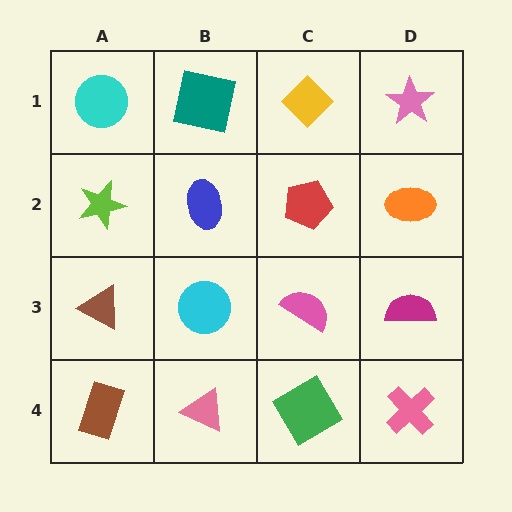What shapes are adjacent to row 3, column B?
A blue ellipse (row 2, column B), a pink triangle (row 4, column B), a brown triangle (row 3, column A), a pink semicircle (row 3, column C).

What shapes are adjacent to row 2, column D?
A pink star (row 1, column D), a magenta semicircle (row 3, column D), a red pentagon (row 2, column C).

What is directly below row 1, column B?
A blue ellipse.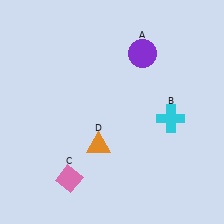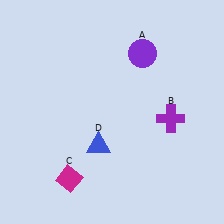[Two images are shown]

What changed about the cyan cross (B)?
In Image 1, B is cyan. In Image 2, it changed to purple.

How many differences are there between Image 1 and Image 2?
There are 3 differences between the two images.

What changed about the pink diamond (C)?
In Image 1, C is pink. In Image 2, it changed to magenta.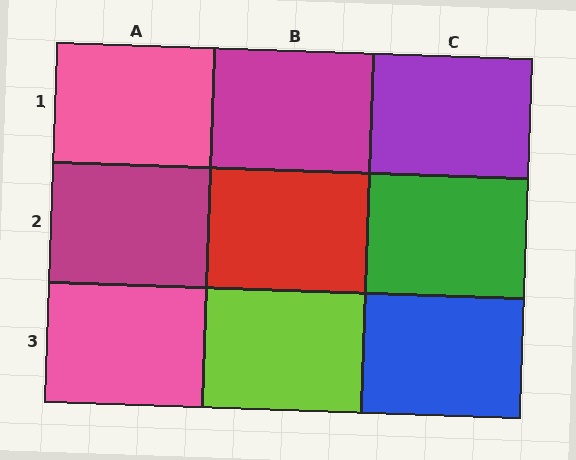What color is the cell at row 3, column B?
Lime.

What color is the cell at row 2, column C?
Green.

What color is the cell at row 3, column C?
Blue.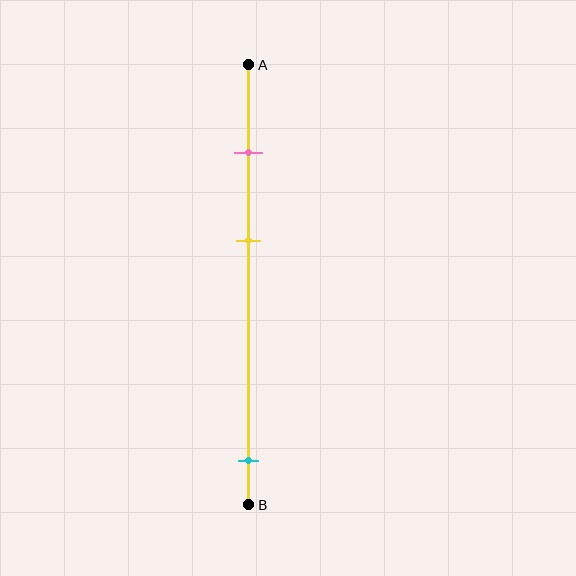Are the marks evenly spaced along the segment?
No, the marks are not evenly spaced.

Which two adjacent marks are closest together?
The pink and yellow marks are the closest adjacent pair.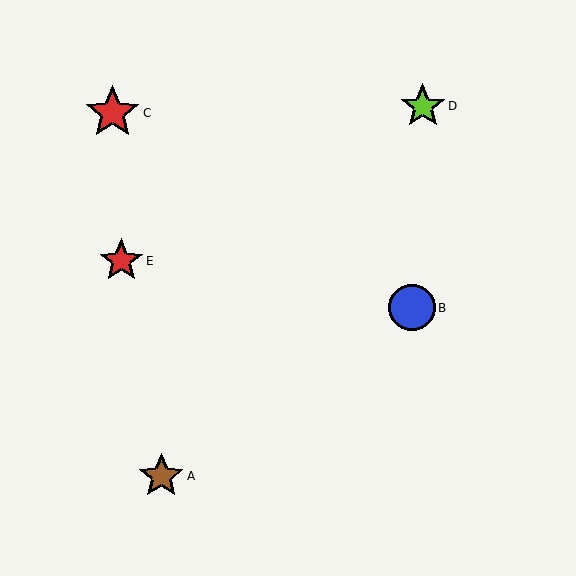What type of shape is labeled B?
Shape B is a blue circle.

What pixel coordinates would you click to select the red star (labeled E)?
Click at (121, 261) to select the red star E.